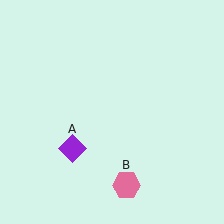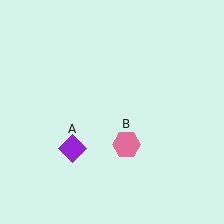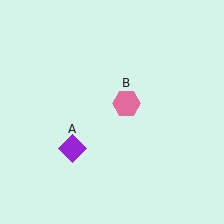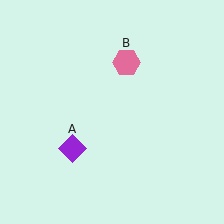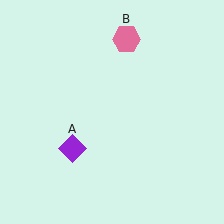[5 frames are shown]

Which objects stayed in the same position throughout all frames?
Purple diamond (object A) remained stationary.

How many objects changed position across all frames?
1 object changed position: pink hexagon (object B).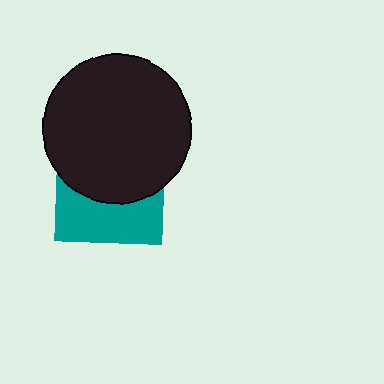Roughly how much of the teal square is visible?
A small part of it is visible (roughly 43%).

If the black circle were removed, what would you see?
You would see the complete teal square.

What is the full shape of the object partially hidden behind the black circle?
The partially hidden object is a teal square.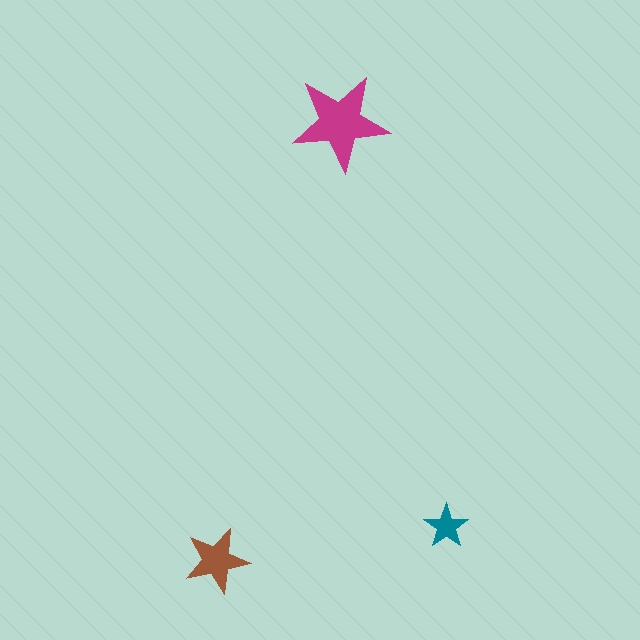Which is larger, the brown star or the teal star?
The brown one.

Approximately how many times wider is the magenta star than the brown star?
About 1.5 times wider.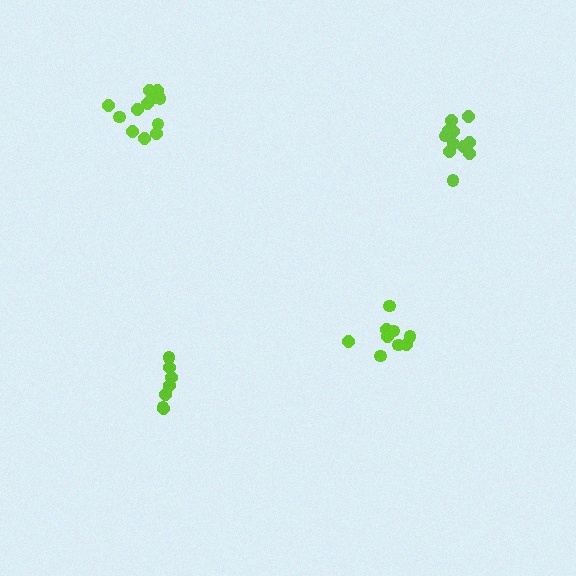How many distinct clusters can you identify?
There are 4 distinct clusters.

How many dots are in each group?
Group 1: 12 dots, Group 2: 7 dots, Group 3: 9 dots, Group 4: 11 dots (39 total).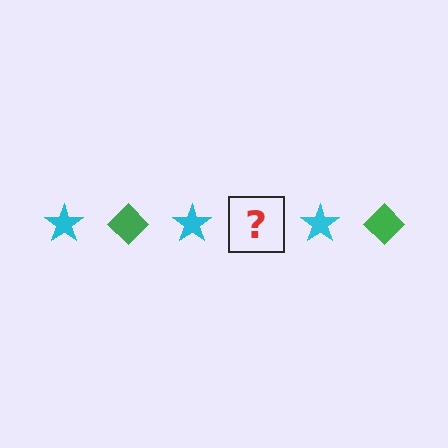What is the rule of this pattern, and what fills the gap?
The rule is that the pattern alternates between cyan star and green diamond. The gap should be filled with a green diamond.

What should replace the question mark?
The question mark should be replaced with a green diamond.